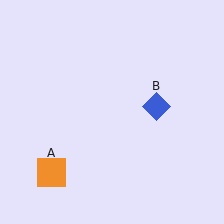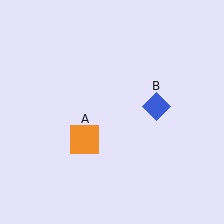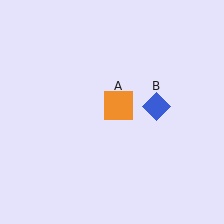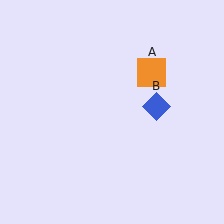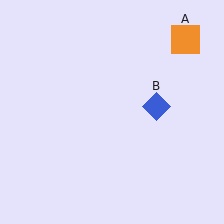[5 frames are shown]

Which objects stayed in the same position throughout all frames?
Blue diamond (object B) remained stationary.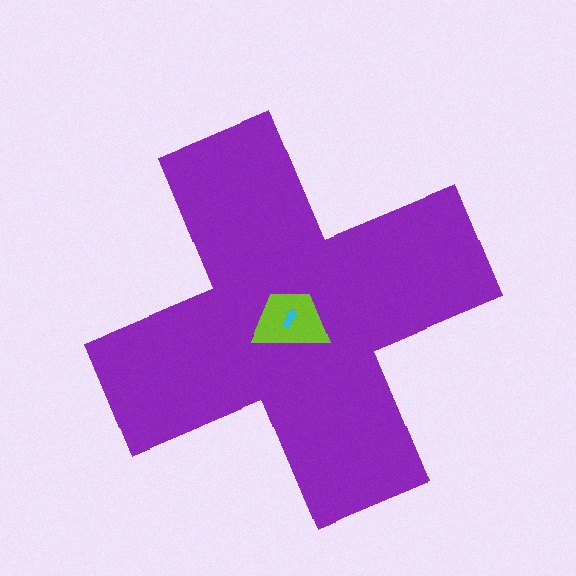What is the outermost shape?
The purple cross.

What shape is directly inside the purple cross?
The lime trapezoid.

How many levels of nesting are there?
3.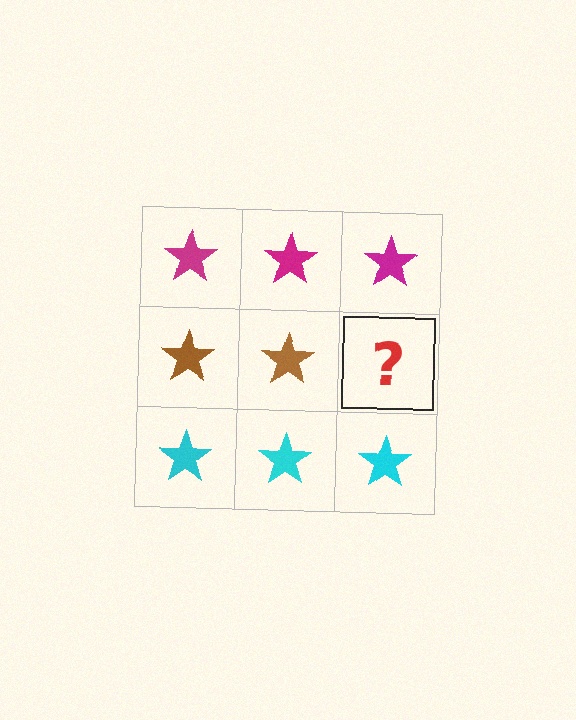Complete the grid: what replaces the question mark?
The question mark should be replaced with a brown star.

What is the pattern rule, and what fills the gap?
The rule is that each row has a consistent color. The gap should be filled with a brown star.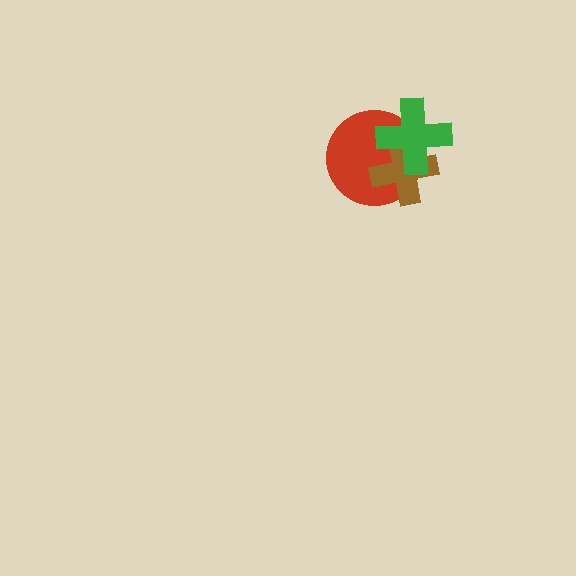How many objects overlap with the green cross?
2 objects overlap with the green cross.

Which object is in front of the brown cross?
The green cross is in front of the brown cross.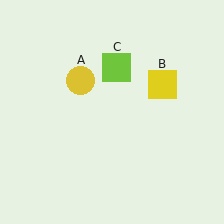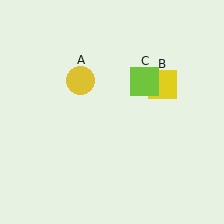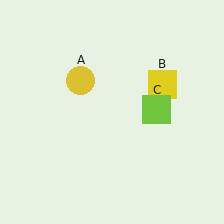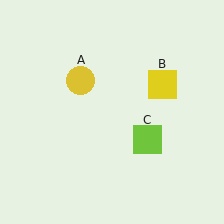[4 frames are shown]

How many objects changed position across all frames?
1 object changed position: lime square (object C).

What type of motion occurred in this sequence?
The lime square (object C) rotated clockwise around the center of the scene.